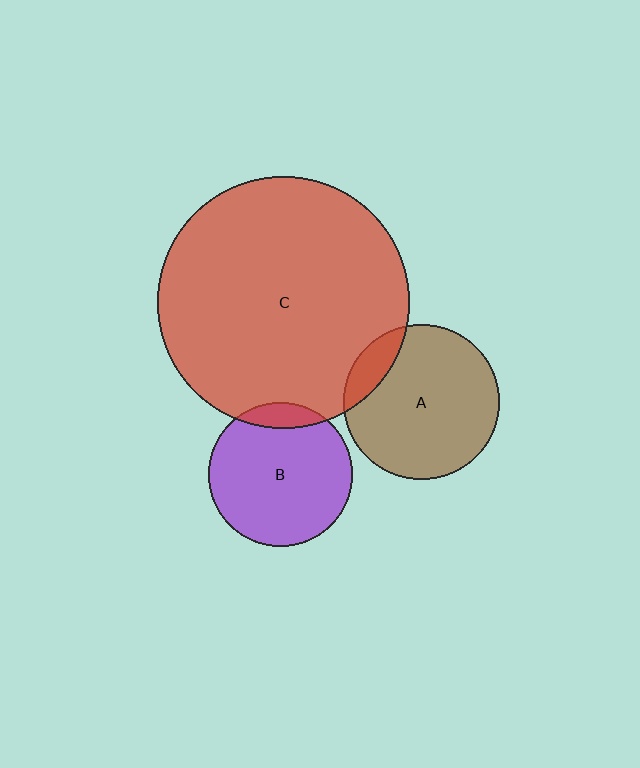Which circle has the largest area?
Circle C (red).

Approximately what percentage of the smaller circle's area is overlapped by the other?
Approximately 10%.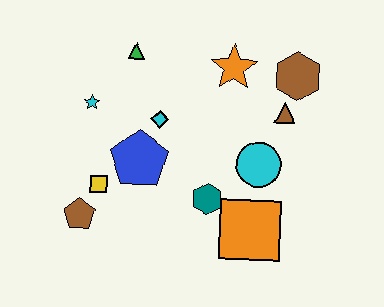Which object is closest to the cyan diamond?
The blue pentagon is closest to the cyan diamond.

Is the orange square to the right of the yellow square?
Yes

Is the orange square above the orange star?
No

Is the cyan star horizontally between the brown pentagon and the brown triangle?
Yes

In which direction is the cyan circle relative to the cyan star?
The cyan circle is to the right of the cyan star.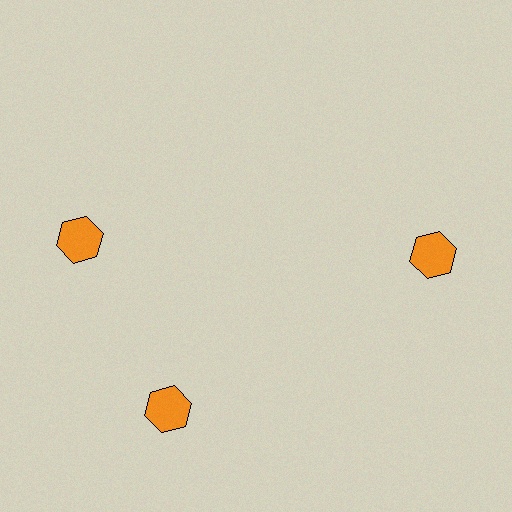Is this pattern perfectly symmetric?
No. The 3 orange hexagons are arranged in a ring, but one element near the 11 o'clock position is rotated out of alignment along the ring, breaking the 3-fold rotational symmetry.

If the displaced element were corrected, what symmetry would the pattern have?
It would have 3-fold rotational symmetry — the pattern would map onto itself every 120 degrees.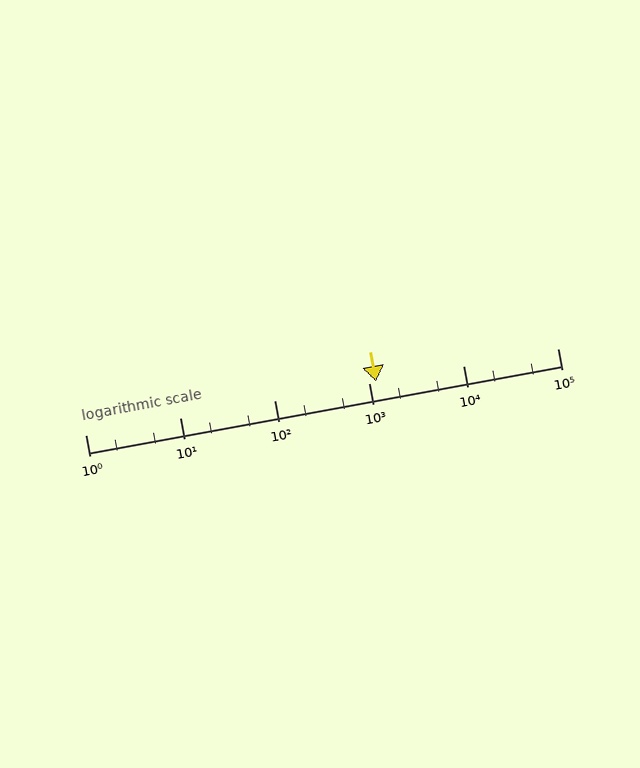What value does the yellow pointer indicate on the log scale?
The pointer indicates approximately 1200.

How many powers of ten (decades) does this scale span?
The scale spans 5 decades, from 1 to 100000.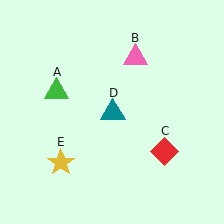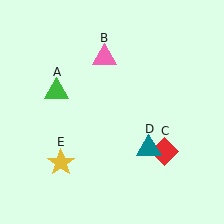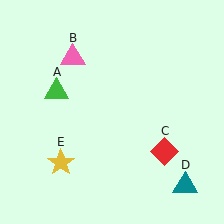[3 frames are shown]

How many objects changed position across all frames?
2 objects changed position: pink triangle (object B), teal triangle (object D).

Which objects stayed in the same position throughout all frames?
Green triangle (object A) and red diamond (object C) and yellow star (object E) remained stationary.